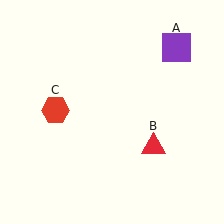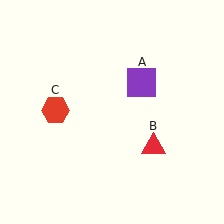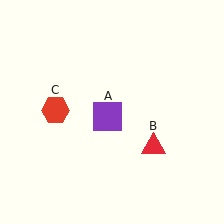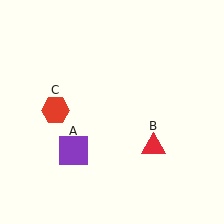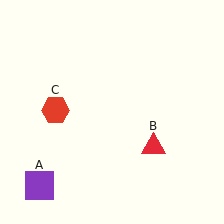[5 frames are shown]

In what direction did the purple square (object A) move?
The purple square (object A) moved down and to the left.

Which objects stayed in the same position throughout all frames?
Red triangle (object B) and red hexagon (object C) remained stationary.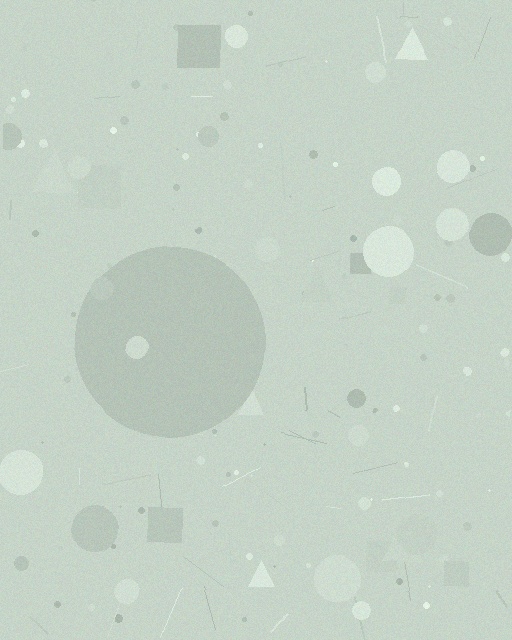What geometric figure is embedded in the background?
A circle is embedded in the background.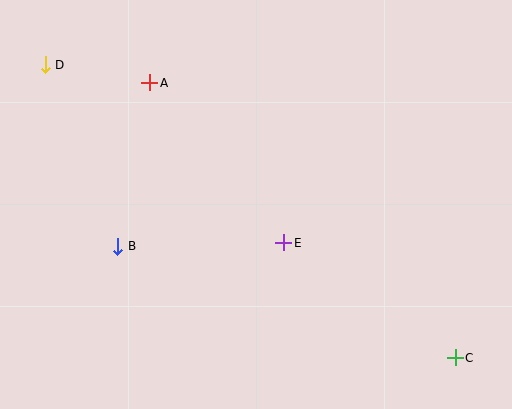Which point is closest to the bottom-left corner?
Point B is closest to the bottom-left corner.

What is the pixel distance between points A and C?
The distance between A and C is 411 pixels.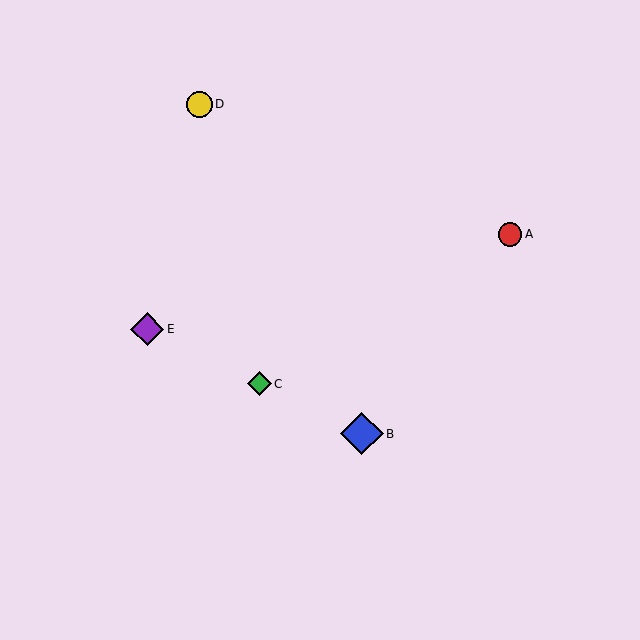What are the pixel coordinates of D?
Object D is at (199, 104).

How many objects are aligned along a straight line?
3 objects (B, C, E) are aligned along a straight line.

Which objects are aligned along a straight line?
Objects B, C, E are aligned along a straight line.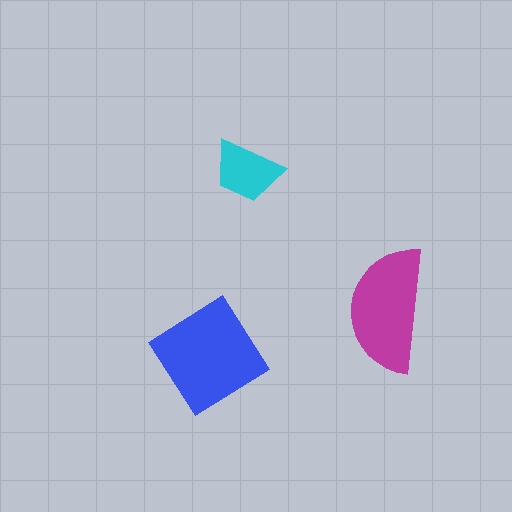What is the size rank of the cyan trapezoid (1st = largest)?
3rd.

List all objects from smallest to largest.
The cyan trapezoid, the magenta semicircle, the blue diamond.